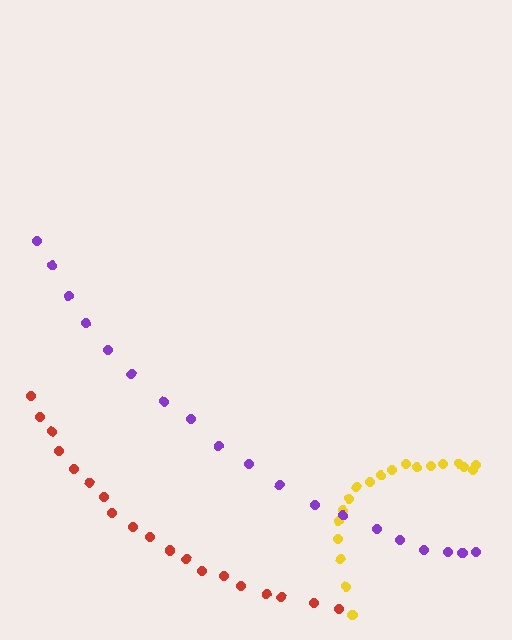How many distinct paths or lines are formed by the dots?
There are 3 distinct paths.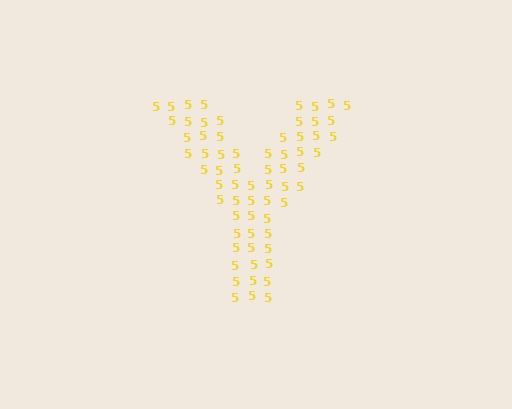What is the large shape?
The large shape is the letter Y.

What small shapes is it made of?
It is made of small digit 5's.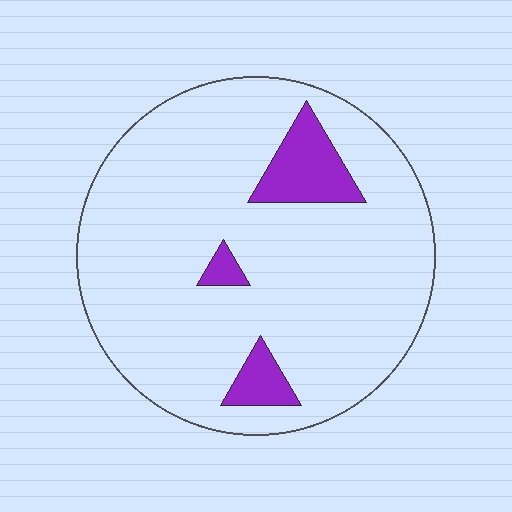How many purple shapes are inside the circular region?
3.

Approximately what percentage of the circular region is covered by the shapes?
Approximately 10%.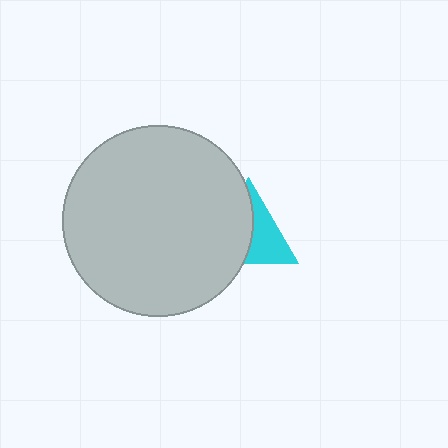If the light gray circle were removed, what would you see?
You would see the complete cyan triangle.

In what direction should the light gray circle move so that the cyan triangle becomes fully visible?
The light gray circle should move left. That is the shortest direction to clear the overlap and leave the cyan triangle fully visible.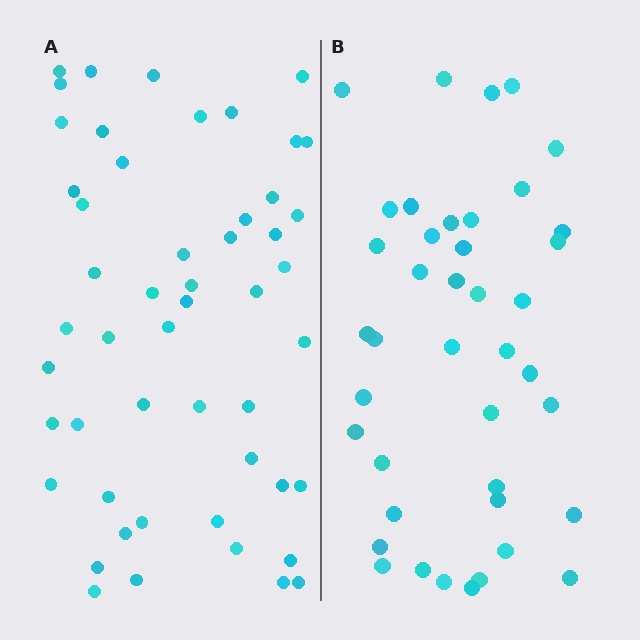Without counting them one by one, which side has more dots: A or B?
Region A (the left region) has more dots.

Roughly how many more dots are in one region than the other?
Region A has roughly 10 or so more dots than region B.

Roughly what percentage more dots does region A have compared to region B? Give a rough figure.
About 25% more.